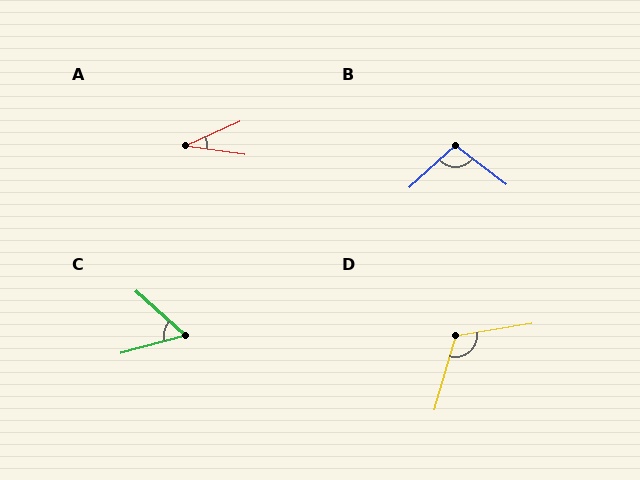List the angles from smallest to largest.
A (33°), C (57°), B (100°), D (116°).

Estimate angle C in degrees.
Approximately 57 degrees.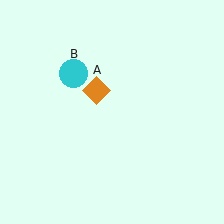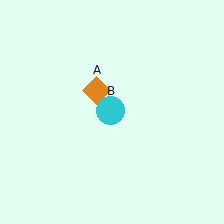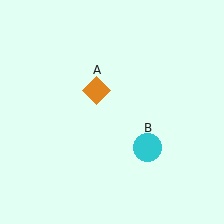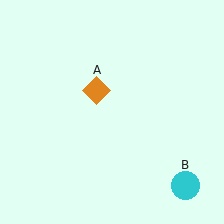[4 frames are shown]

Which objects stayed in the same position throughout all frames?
Orange diamond (object A) remained stationary.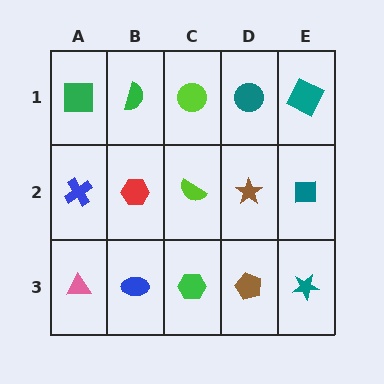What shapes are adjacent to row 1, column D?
A brown star (row 2, column D), a lime circle (row 1, column C), a teal square (row 1, column E).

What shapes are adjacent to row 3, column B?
A red hexagon (row 2, column B), a pink triangle (row 3, column A), a green hexagon (row 3, column C).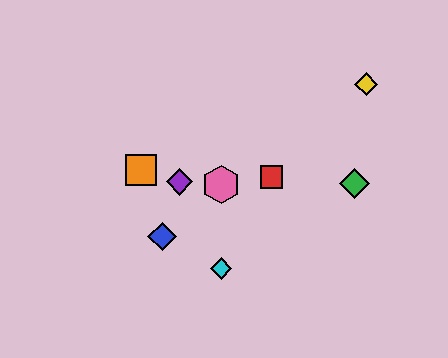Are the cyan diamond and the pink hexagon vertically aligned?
Yes, both are at x≈221.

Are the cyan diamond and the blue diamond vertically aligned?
No, the cyan diamond is at x≈221 and the blue diamond is at x≈162.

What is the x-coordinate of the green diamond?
The green diamond is at x≈354.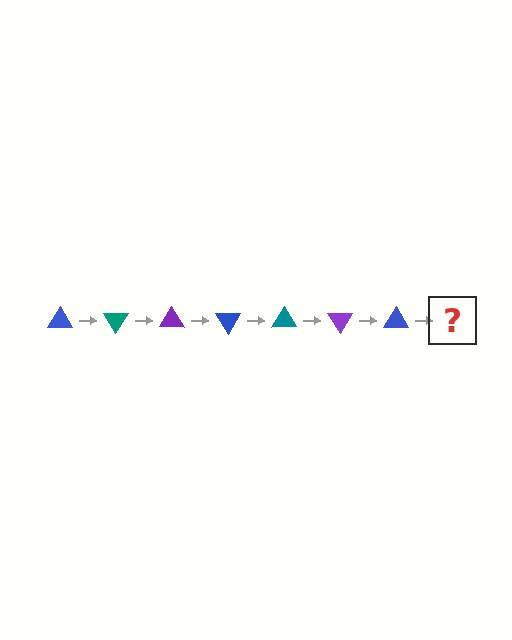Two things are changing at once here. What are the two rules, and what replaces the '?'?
The two rules are that it rotates 60 degrees each step and the color cycles through blue, teal, and purple. The '?' should be a teal triangle, rotated 420 degrees from the start.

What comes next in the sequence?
The next element should be a teal triangle, rotated 420 degrees from the start.